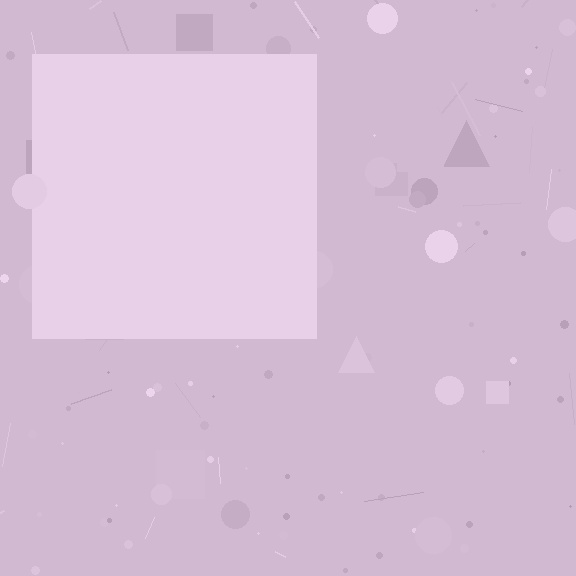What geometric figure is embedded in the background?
A square is embedded in the background.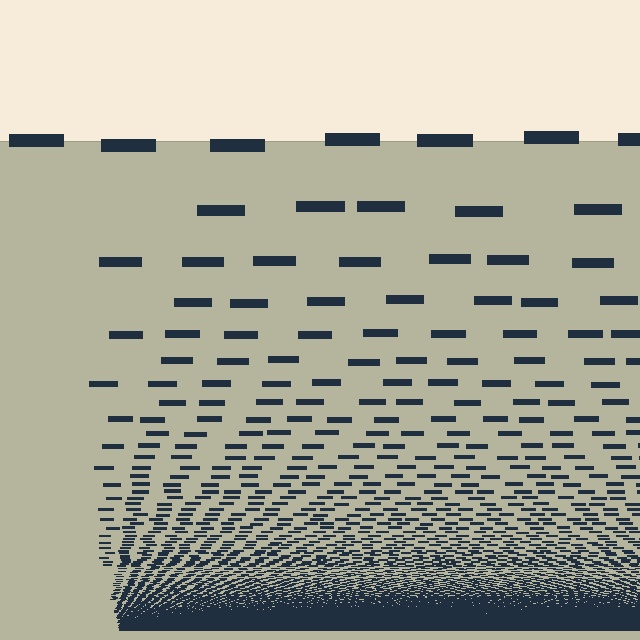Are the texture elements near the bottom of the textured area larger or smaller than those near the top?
Smaller. The gradient is inverted — elements near the bottom are smaller and denser.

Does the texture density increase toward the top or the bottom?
Density increases toward the bottom.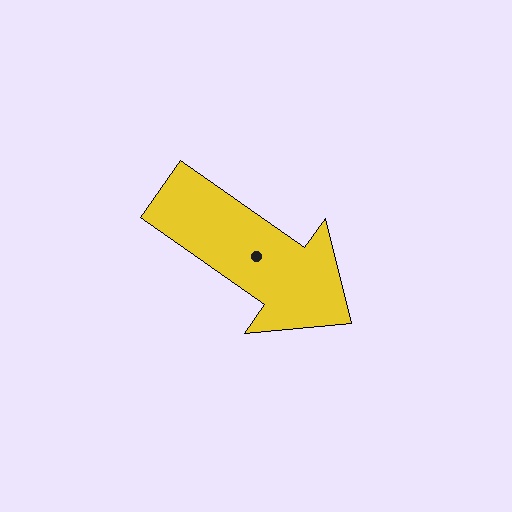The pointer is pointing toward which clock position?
Roughly 4 o'clock.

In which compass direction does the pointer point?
Southeast.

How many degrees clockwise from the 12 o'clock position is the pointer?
Approximately 125 degrees.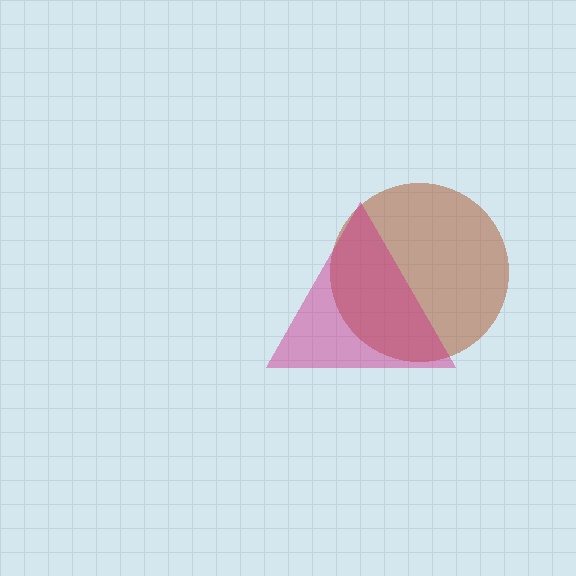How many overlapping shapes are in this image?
There are 2 overlapping shapes in the image.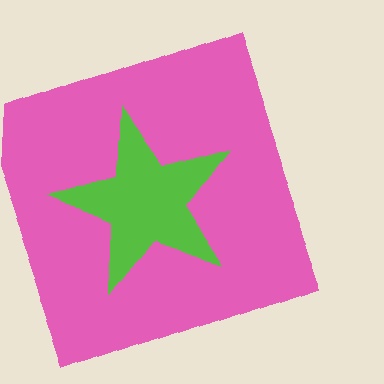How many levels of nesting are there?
2.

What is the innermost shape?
The lime star.